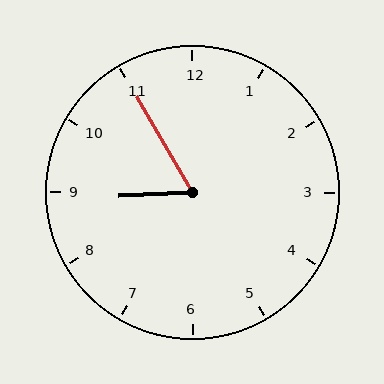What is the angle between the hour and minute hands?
Approximately 62 degrees.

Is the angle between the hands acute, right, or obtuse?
It is acute.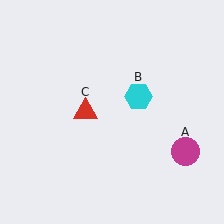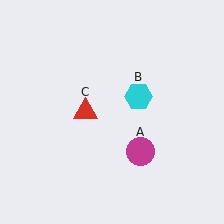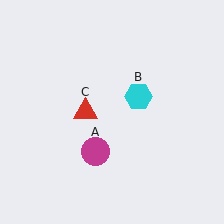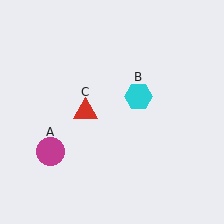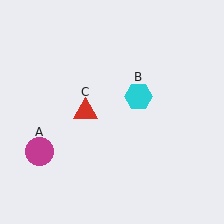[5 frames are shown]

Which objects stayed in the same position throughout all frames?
Cyan hexagon (object B) and red triangle (object C) remained stationary.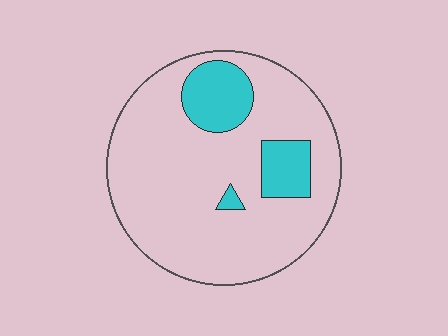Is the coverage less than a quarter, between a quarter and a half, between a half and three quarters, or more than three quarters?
Less than a quarter.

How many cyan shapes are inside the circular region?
3.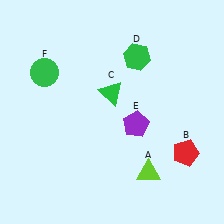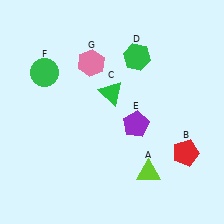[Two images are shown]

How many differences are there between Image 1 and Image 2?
There is 1 difference between the two images.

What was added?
A pink hexagon (G) was added in Image 2.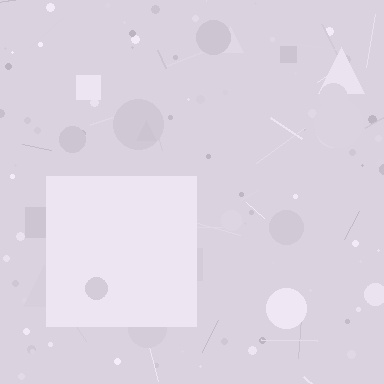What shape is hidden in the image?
A square is hidden in the image.